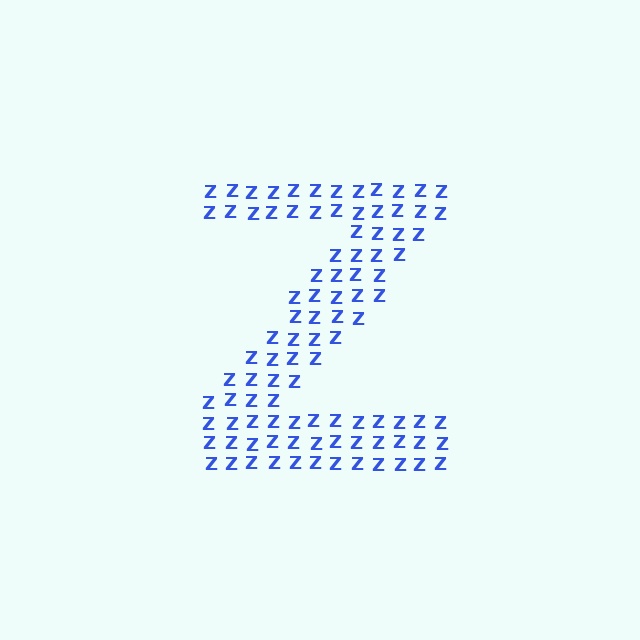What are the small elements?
The small elements are letter Z's.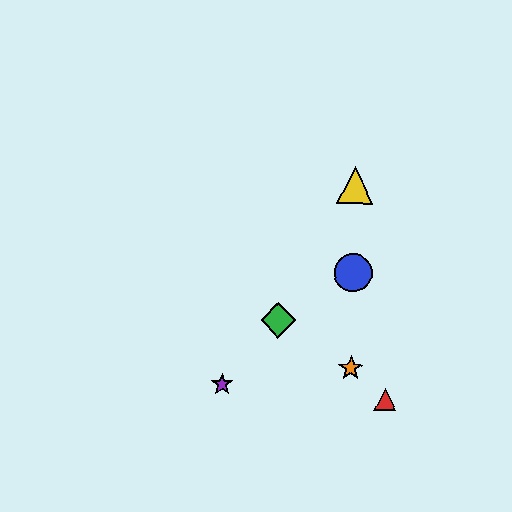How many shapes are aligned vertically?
3 shapes (the blue circle, the yellow triangle, the orange star) are aligned vertically.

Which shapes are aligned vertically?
The blue circle, the yellow triangle, the orange star are aligned vertically.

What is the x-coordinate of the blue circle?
The blue circle is at x≈353.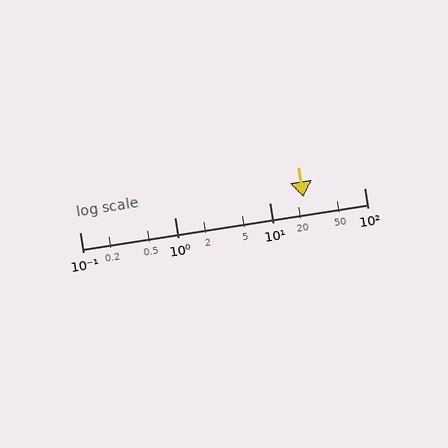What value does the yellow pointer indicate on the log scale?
The pointer indicates approximately 23.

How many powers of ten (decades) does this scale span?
The scale spans 3 decades, from 0.1 to 100.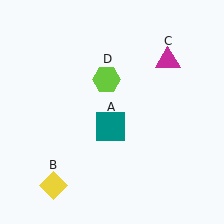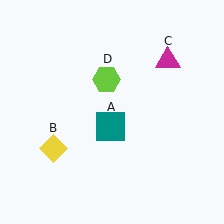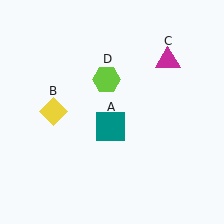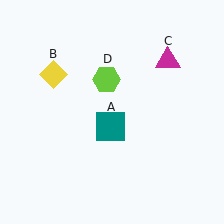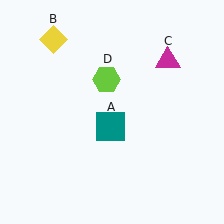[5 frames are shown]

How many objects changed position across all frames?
1 object changed position: yellow diamond (object B).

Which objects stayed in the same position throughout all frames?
Teal square (object A) and magenta triangle (object C) and lime hexagon (object D) remained stationary.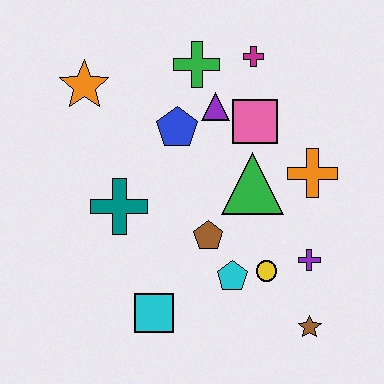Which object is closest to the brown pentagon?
The cyan pentagon is closest to the brown pentagon.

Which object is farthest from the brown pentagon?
The orange star is farthest from the brown pentagon.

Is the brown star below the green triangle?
Yes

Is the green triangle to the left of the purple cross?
Yes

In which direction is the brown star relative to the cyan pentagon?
The brown star is to the right of the cyan pentagon.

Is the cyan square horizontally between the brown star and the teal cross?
Yes